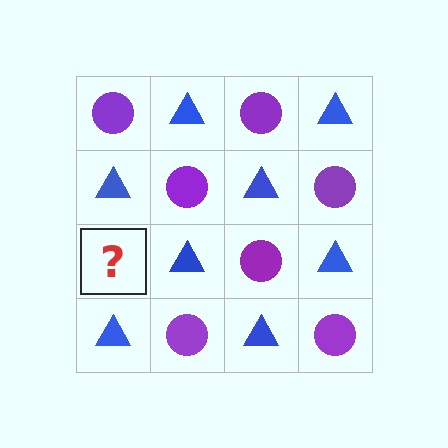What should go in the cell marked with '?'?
The missing cell should contain a purple circle.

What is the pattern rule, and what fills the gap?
The rule is that it alternates purple circle and blue triangle in a checkerboard pattern. The gap should be filled with a purple circle.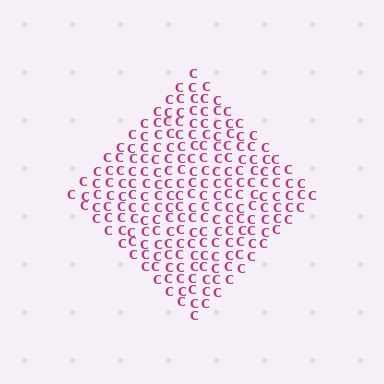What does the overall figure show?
The overall figure shows a diamond.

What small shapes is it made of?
It is made of small letter C's.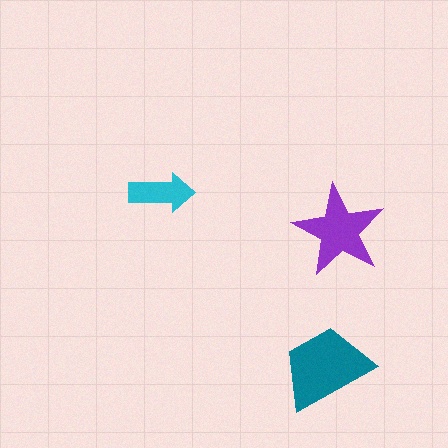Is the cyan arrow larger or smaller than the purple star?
Smaller.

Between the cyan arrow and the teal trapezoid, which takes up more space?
The teal trapezoid.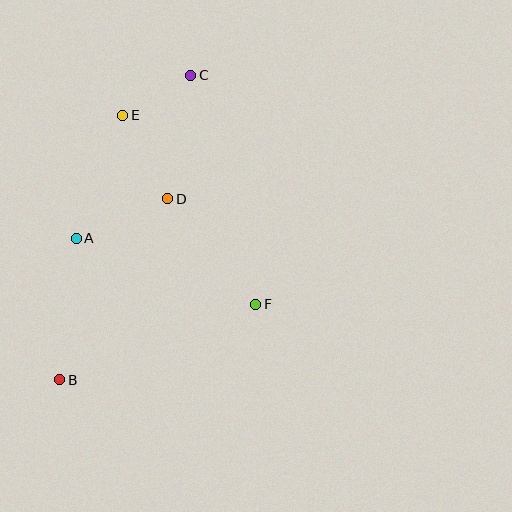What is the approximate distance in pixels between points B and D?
The distance between B and D is approximately 210 pixels.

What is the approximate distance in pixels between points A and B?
The distance between A and B is approximately 142 pixels.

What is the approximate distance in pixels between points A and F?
The distance between A and F is approximately 192 pixels.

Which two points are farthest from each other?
Points B and C are farthest from each other.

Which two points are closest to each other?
Points C and E are closest to each other.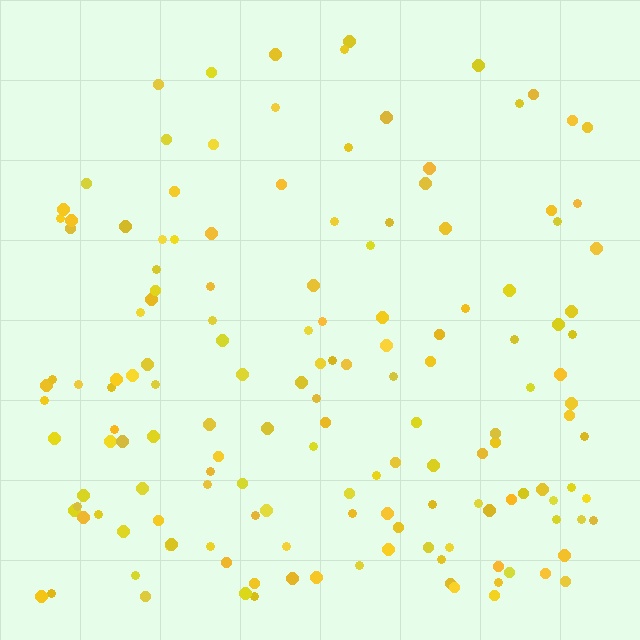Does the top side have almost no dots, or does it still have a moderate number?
Still a moderate number, just noticeably fewer than the bottom.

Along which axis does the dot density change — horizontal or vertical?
Vertical.